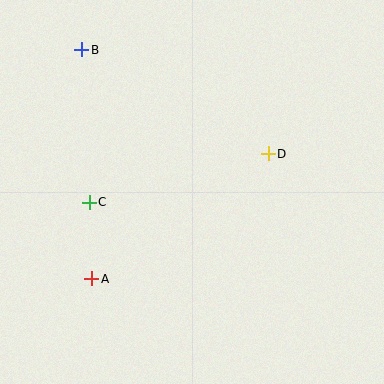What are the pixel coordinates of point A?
Point A is at (92, 279).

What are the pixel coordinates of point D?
Point D is at (268, 154).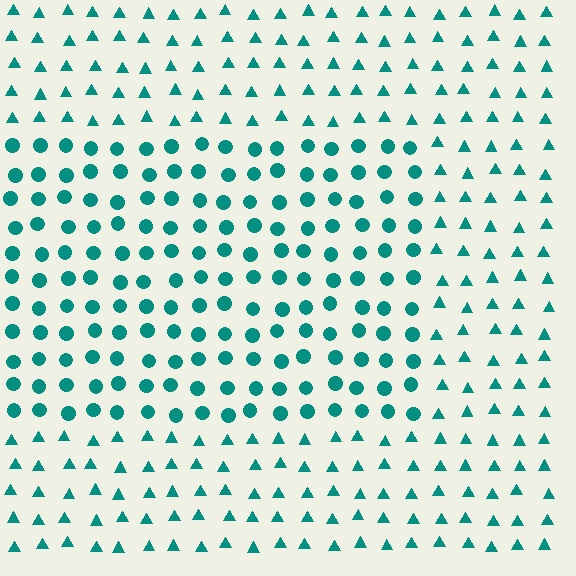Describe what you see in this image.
The image is filled with small teal elements arranged in a uniform grid. A rectangle-shaped region contains circles, while the surrounding area contains triangles. The boundary is defined purely by the change in element shape.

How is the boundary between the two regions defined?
The boundary is defined by a change in element shape: circles inside vs. triangles outside. All elements share the same color and spacing.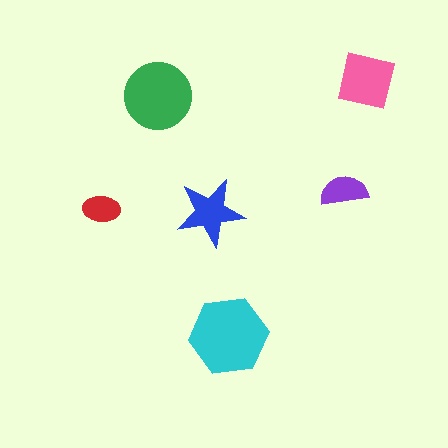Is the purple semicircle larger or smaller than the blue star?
Smaller.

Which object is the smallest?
The red ellipse.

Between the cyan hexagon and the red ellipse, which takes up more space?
The cyan hexagon.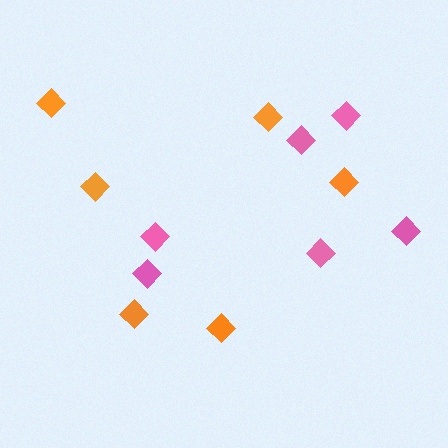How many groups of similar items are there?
There are 2 groups: one group of orange diamonds (6) and one group of pink diamonds (6).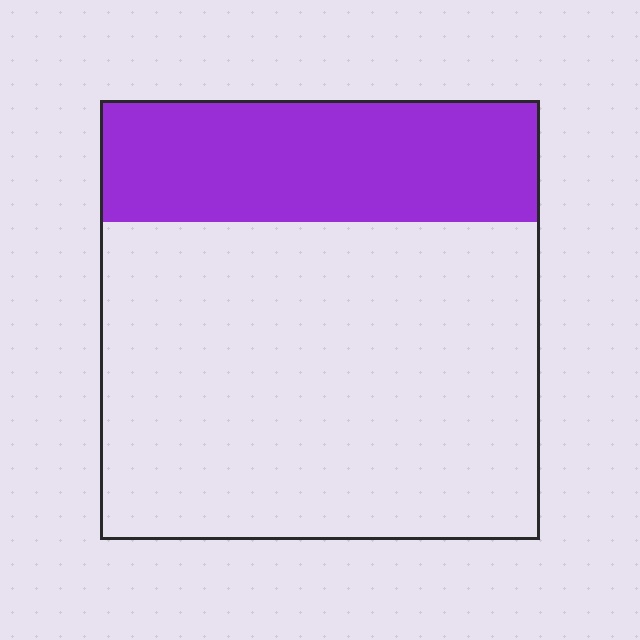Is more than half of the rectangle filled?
No.